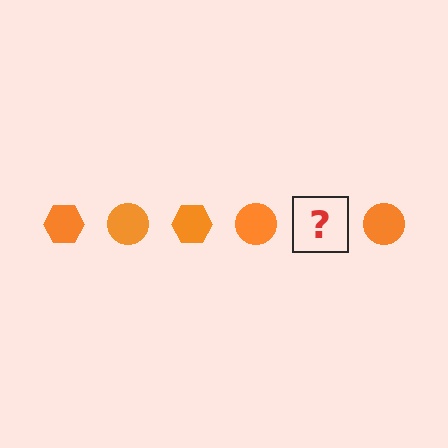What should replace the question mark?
The question mark should be replaced with an orange hexagon.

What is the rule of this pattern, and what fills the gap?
The rule is that the pattern cycles through hexagon, circle shapes in orange. The gap should be filled with an orange hexagon.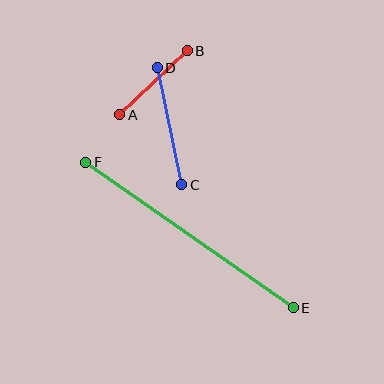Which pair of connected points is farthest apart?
Points E and F are farthest apart.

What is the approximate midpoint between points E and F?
The midpoint is at approximately (189, 235) pixels.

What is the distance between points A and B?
The distance is approximately 93 pixels.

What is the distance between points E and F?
The distance is approximately 254 pixels.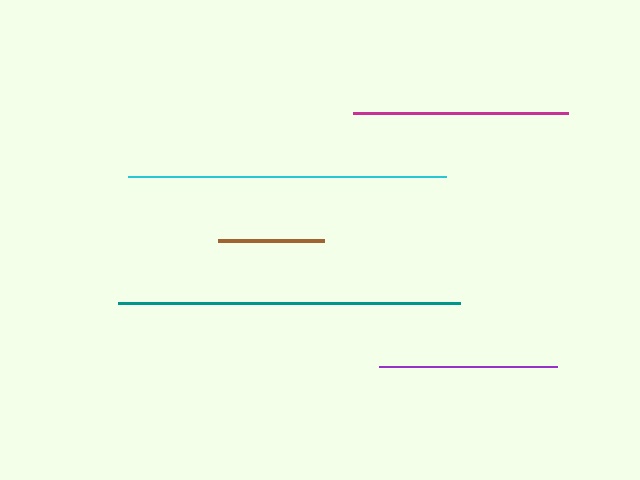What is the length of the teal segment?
The teal segment is approximately 342 pixels long.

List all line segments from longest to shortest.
From longest to shortest: teal, cyan, magenta, purple, brown.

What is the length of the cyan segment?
The cyan segment is approximately 317 pixels long.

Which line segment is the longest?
The teal line is the longest at approximately 342 pixels.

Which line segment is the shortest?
The brown line is the shortest at approximately 106 pixels.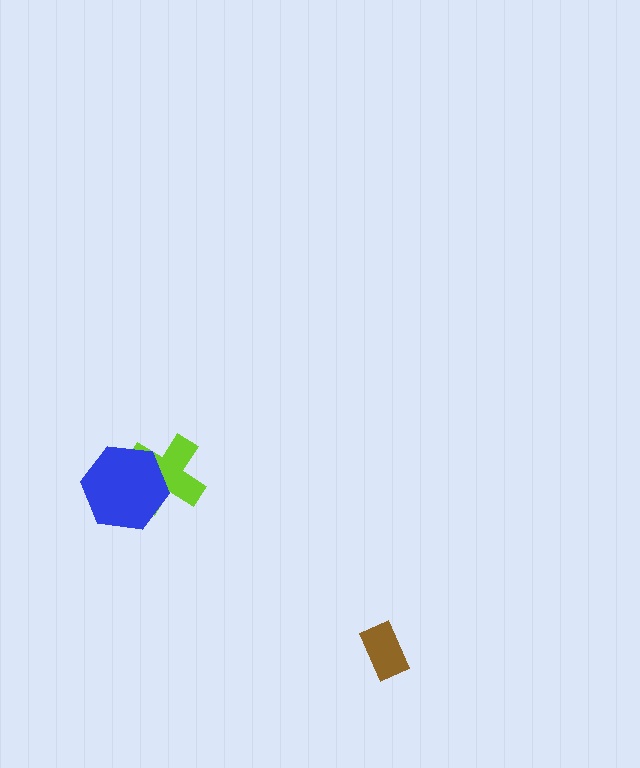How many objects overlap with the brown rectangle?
0 objects overlap with the brown rectangle.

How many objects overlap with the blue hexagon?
1 object overlaps with the blue hexagon.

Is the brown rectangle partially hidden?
No, no other shape covers it.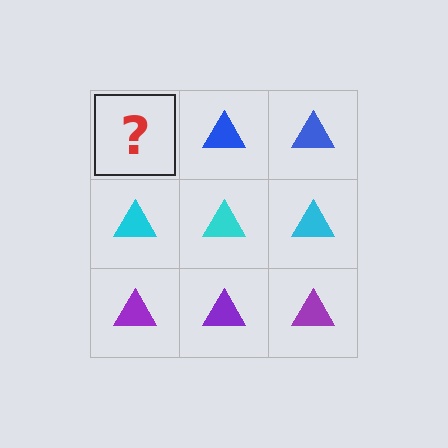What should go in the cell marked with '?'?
The missing cell should contain a blue triangle.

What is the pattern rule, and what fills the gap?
The rule is that each row has a consistent color. The gap should be filled with a blue triangle.